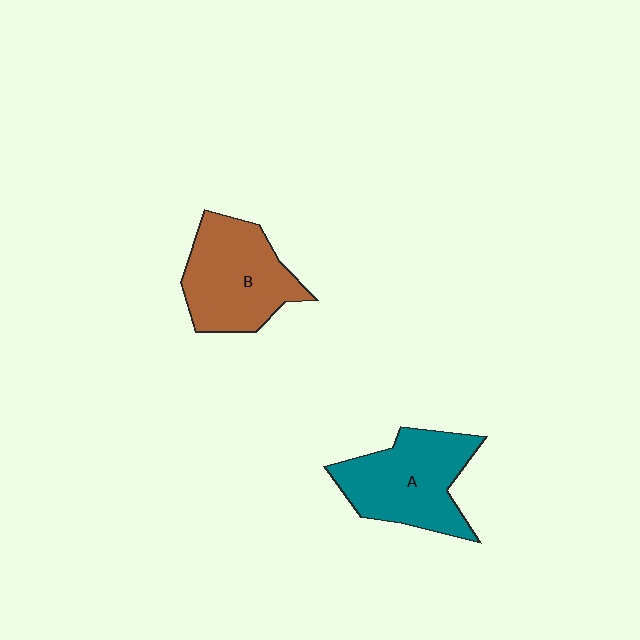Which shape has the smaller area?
Shape B (brown).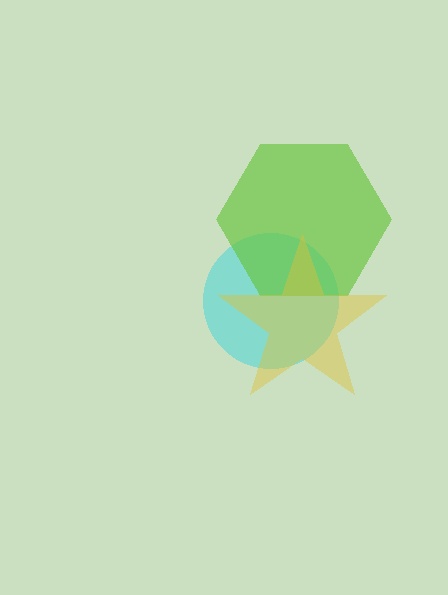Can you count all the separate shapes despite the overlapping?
Yes, there are 3 separate shapes.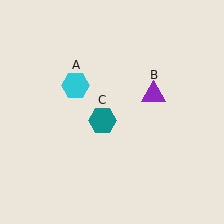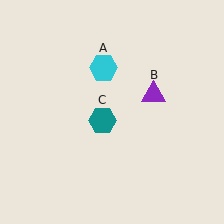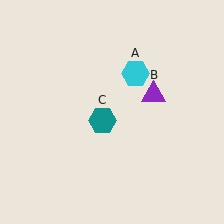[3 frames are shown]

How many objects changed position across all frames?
1 object changed position: cyan hexagon (object A).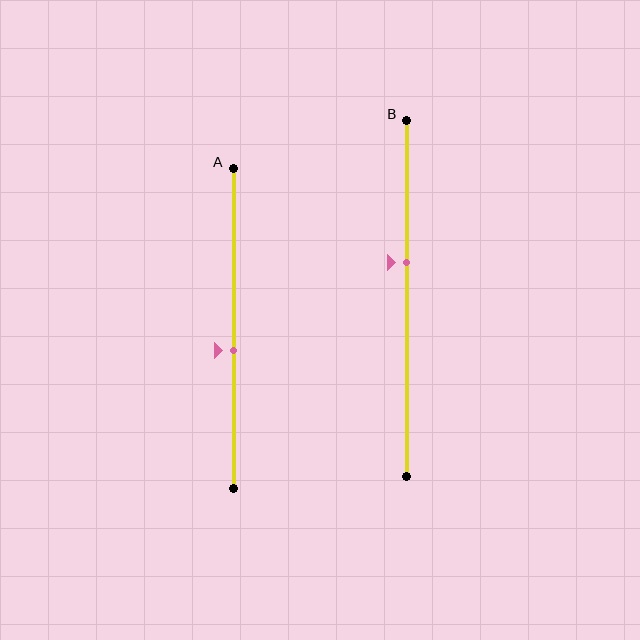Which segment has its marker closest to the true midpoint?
Segment A has its marker closest to the true midpoint.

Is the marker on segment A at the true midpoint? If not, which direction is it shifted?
No, the marker on segment A is shifted downward by about 7% of the segment length.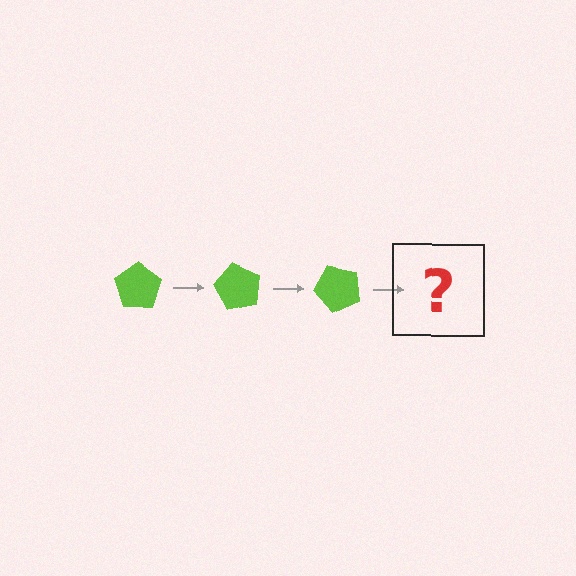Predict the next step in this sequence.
The next step is a lime pentagon rotated 180 degrees.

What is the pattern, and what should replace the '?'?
The pattern is that the pentagon rotates 60 degrees each step. The '?' should be a lime pentagon rotated 180 degrees.